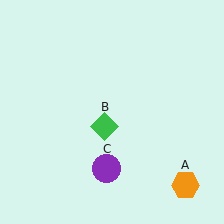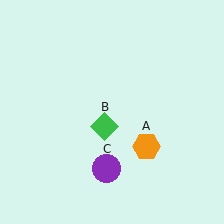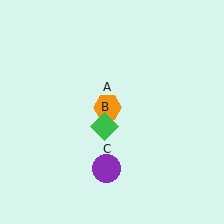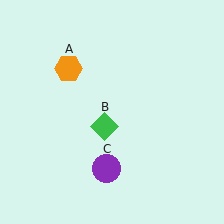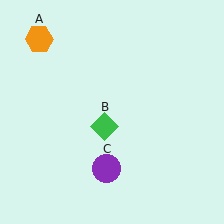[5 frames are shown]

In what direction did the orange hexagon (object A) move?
The orange hexagon (object A) moved up and to the left.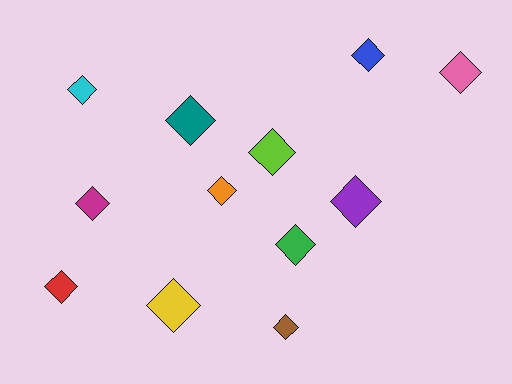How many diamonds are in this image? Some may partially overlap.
There are 12 diamonds.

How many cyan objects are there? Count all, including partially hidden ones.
There is 1 cyan object.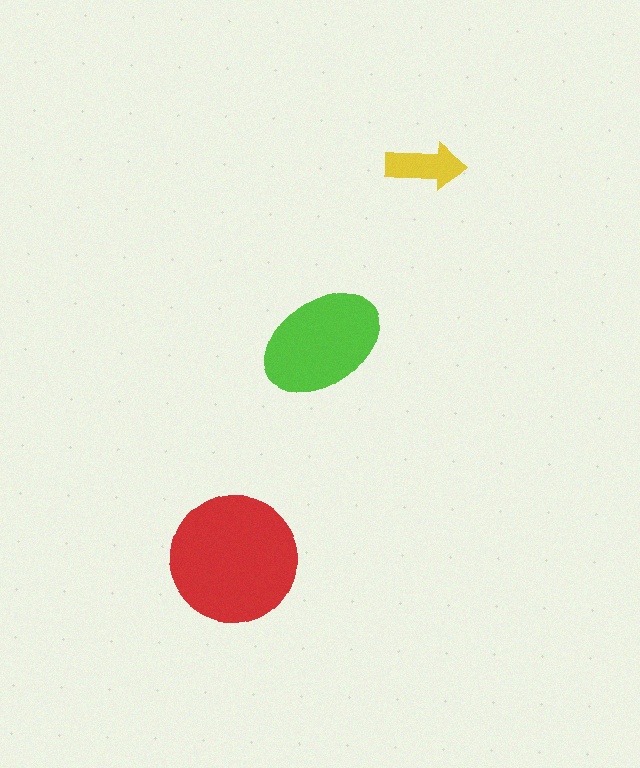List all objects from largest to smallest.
The red circle, the lime ellipse, the yellow arrow.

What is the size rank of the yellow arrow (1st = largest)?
3rd.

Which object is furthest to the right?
The yellow arrow is rightmost.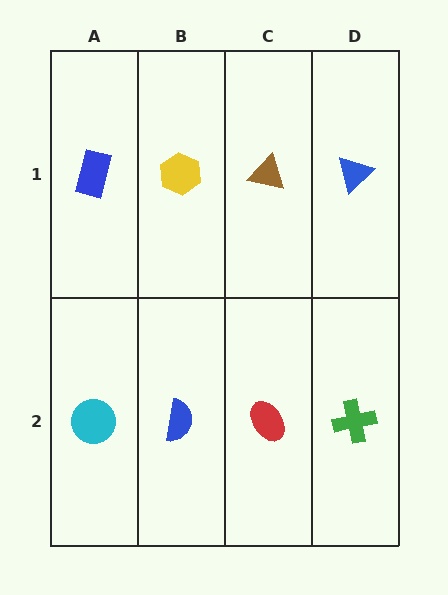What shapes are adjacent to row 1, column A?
A cyan circle (row 2, column A), a yellow hexagon (row 1, column B).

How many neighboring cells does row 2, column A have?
2.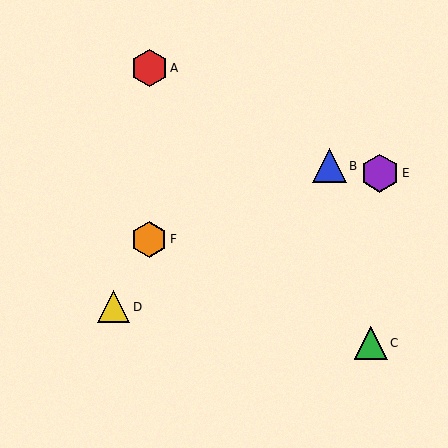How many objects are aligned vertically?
2 objects (A, F) are aligned vertically.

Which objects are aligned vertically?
Objects A, F are aligned vertically.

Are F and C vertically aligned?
No, F is at x≈149 and C is at x≈371.